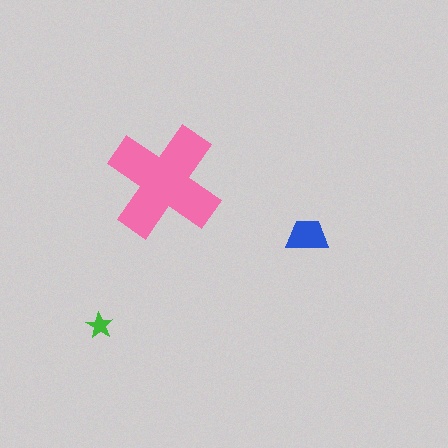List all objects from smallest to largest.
The green star, the blue trapezoid, the pink cross.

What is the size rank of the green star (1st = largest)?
3rd.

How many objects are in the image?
There are 3 objects in the image.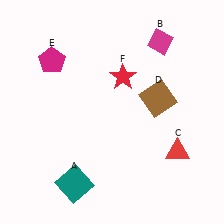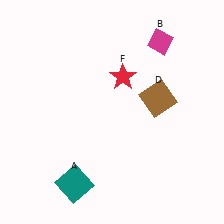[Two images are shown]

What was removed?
The magenta pentagon (E), the red triangle (C) were removed in Image 2.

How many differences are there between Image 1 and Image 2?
There are 2 differences between the two images.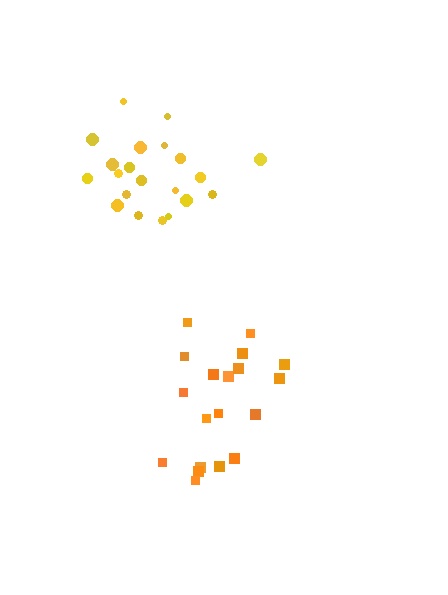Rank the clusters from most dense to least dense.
yellow, orange.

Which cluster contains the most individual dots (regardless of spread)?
Yellow (21).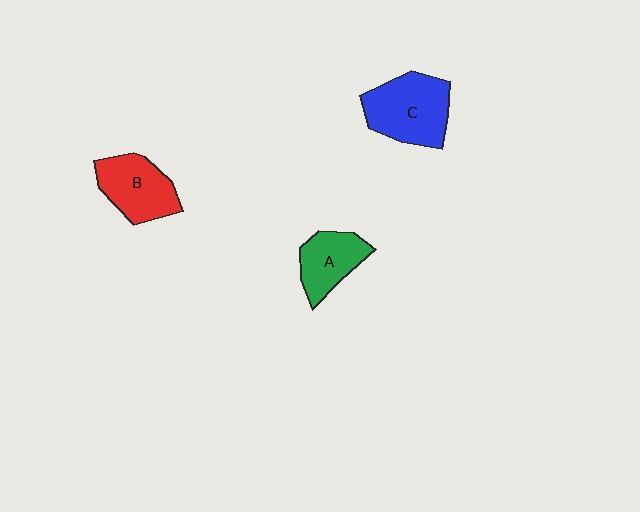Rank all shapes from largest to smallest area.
From largest to smallest: C (blue), B (red), A (green).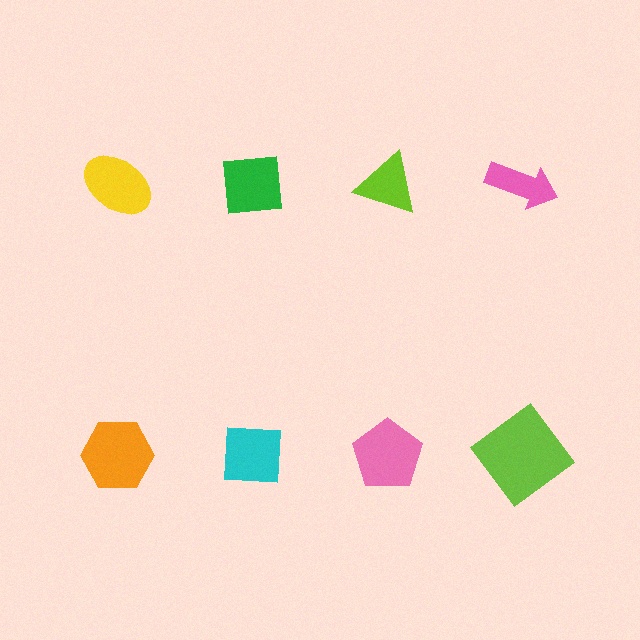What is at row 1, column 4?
A pink arrow.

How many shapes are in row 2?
4 shapes.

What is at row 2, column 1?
An orange hexagon.